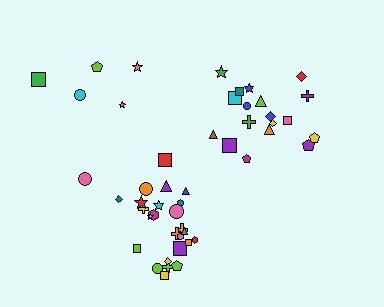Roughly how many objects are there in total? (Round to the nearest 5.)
Roughly 50 objects in total.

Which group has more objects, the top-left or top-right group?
The top-right group.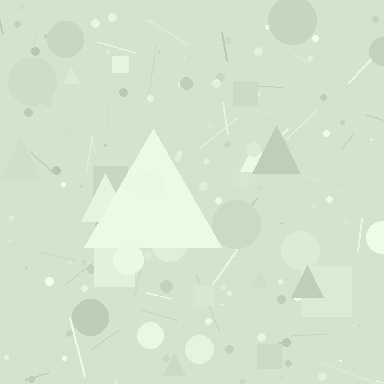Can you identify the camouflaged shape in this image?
The camouflaged shape is a triangle.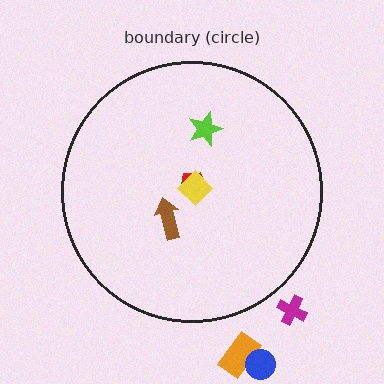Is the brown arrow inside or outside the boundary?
Inside.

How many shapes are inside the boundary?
4 inside, 3 outside.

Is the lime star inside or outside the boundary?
Inside.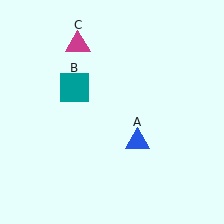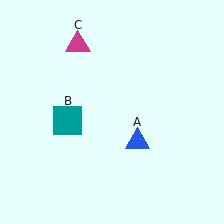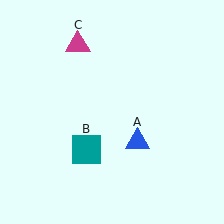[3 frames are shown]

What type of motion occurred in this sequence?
The teal square (object B) rotated counterclockwise around the center of the scene.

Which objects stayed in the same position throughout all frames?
Blue triangle (object A) and magenta triangle (object C) remained stationary.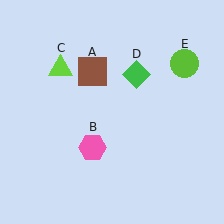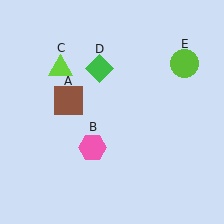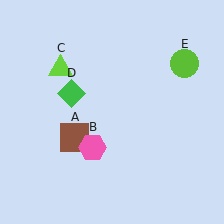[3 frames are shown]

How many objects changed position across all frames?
2 objects changed position: brown square (object A), green diamond (object D).